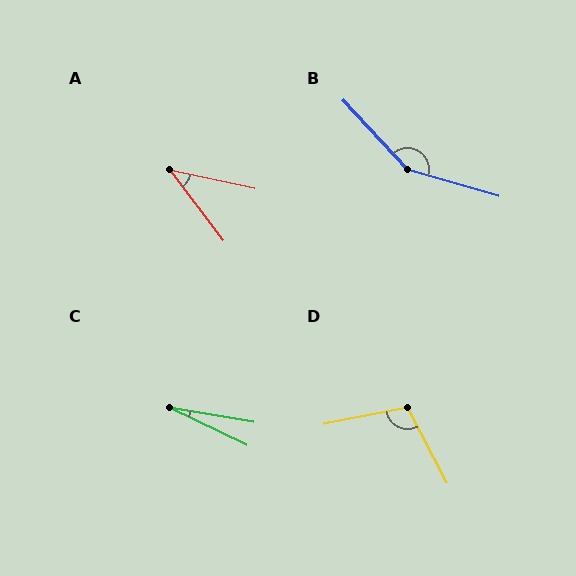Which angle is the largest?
B, at approximately 149 degrees.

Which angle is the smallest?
C, at approximately 16 degrees.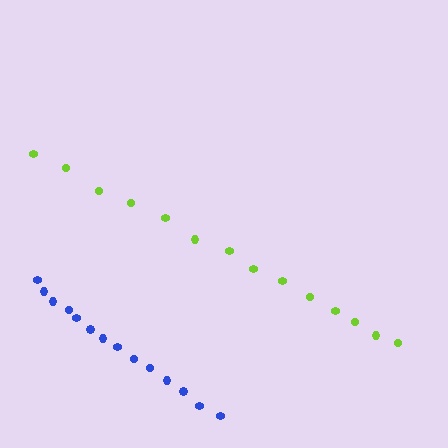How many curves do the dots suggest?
There are 2 distinct paths.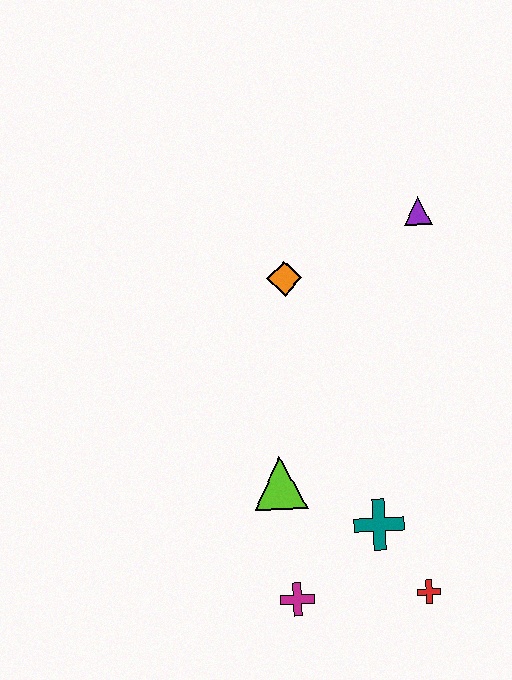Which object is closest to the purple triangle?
The orange diamond is closest to the purple triangle.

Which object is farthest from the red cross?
The purple triangle is farthest from the red cross.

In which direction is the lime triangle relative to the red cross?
The lime triangle is to the left of the red cross.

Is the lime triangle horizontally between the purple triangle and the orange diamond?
No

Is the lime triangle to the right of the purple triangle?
No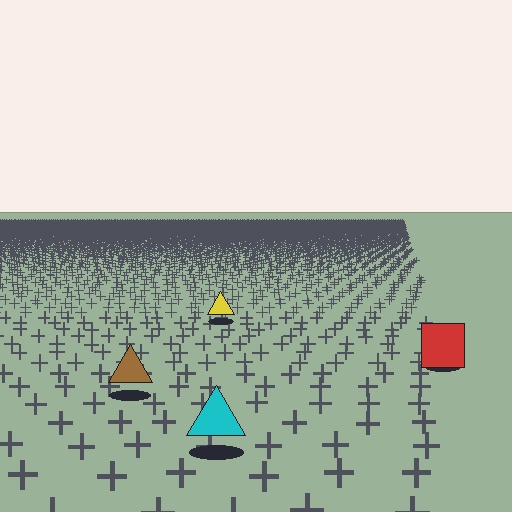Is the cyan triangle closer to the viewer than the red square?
Yes. The cyan triangle is closer — you can tell from the texture gradient: the ground texture is coarser near it.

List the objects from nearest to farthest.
From nearest to farthest: the cyan triangle, the brown triangle, the red square, the yellow triangle.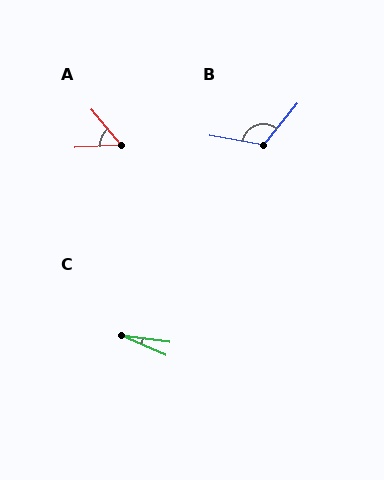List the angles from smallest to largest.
C (15°), A (53°), B (119°).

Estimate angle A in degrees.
Approximately 53 degrees.